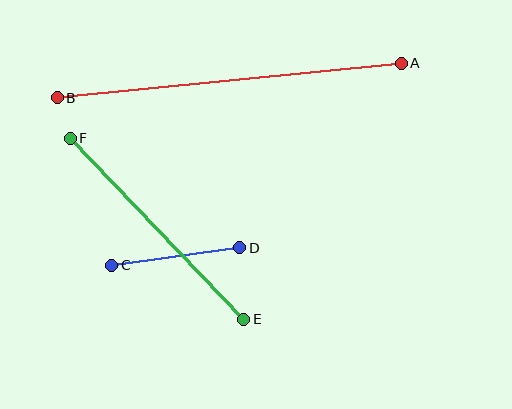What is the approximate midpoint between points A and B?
The midpoint is at approximately (229, 80) pixels.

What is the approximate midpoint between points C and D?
The midpoint is at approximately (176, 256) pixels.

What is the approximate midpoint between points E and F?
The midpoint is at approximately (157, 229) pixels.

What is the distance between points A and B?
The distance is approximately 346 pixels.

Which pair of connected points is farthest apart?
Points A and B are farthest apart.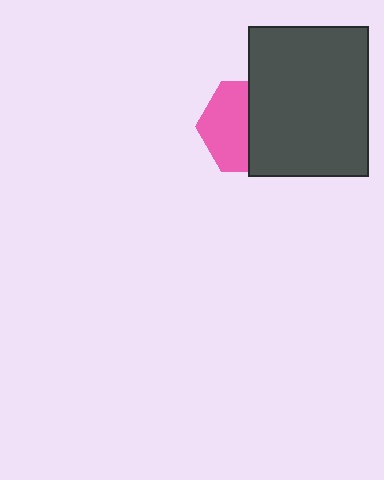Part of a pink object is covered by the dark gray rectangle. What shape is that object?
It is a hexagon.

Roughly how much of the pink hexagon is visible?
About half of it is visible (roughly 50%).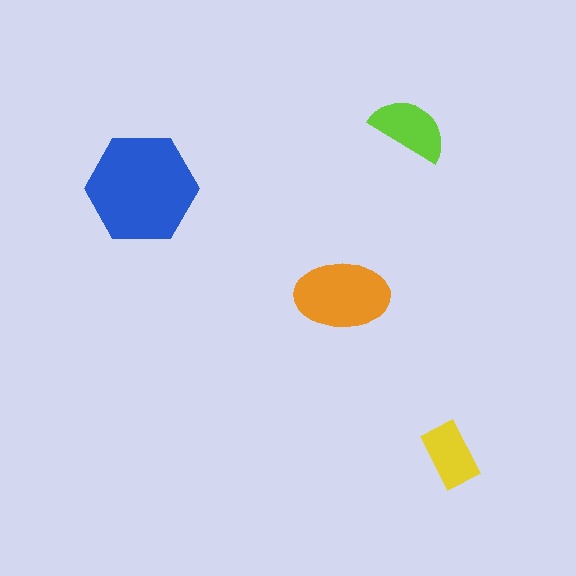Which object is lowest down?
The yellow rectangle is bottommost.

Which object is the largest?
The blue hexagon.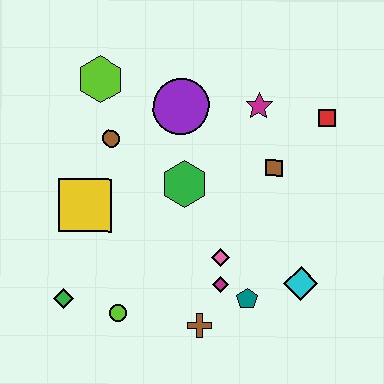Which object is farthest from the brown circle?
The cyan diamond is farthest from the brown circle.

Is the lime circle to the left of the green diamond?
No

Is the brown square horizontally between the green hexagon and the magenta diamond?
No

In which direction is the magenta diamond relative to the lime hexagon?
The magenta diamond is below the lime hexagon.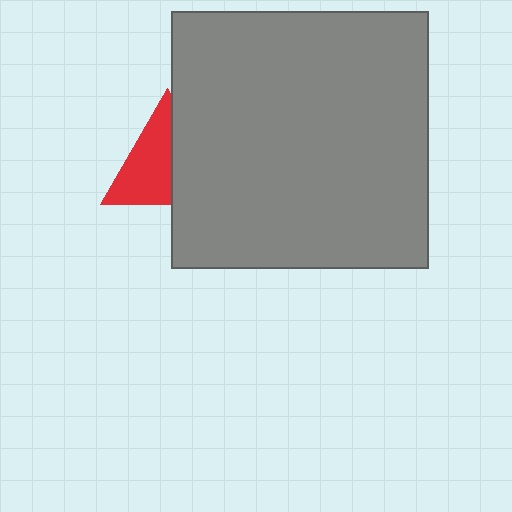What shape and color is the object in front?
The object in front is a gray square.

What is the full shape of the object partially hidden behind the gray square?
The partially hidden object is a red triangle.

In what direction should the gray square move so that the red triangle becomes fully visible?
The gray square should move right. That is the shortest direction to clear the overlap and leave the red triangle fully visible.